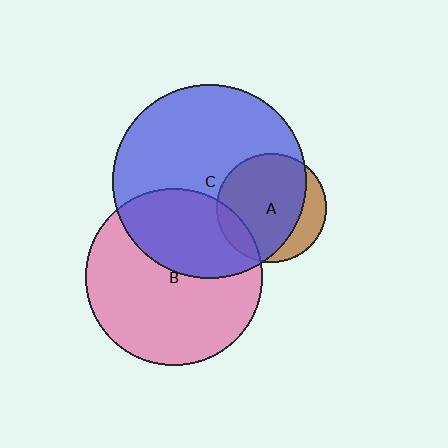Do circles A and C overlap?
Yes.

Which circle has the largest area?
Circle C (blue).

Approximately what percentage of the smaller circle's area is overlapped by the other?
Approximately 80%.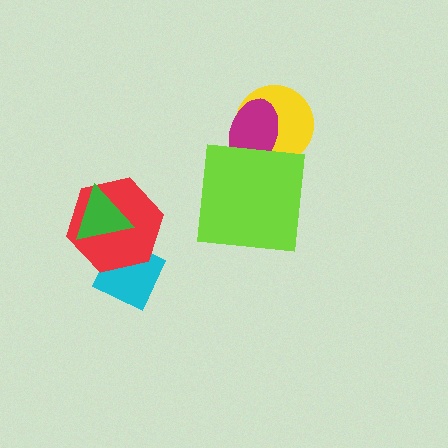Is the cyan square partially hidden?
Yes, it is partially covered by another shape.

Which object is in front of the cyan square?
The red hexagon is in front of the cyan square.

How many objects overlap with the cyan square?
1 object overlaps with the cyan square.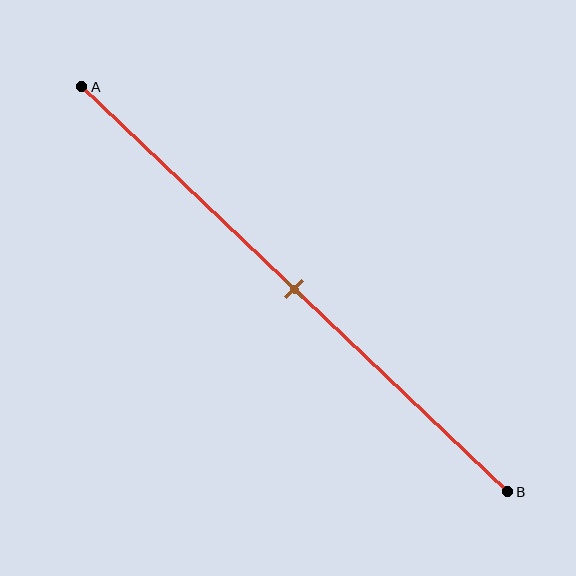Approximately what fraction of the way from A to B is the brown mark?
The brown mark is approximately 50% of the way from A to B.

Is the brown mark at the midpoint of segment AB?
Yes, the mark is approximately at the midpoint.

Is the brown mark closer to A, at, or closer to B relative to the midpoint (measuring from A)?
The brown mark is approximately at the midpoint of segment AB.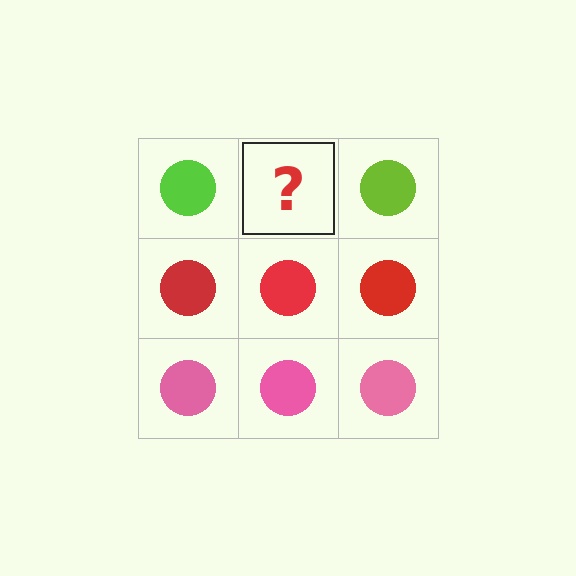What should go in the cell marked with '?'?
The missing cell should contain a lime circle.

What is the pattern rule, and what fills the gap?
The rule is that each row has a consistent color. The gap should be filled with a lime circle.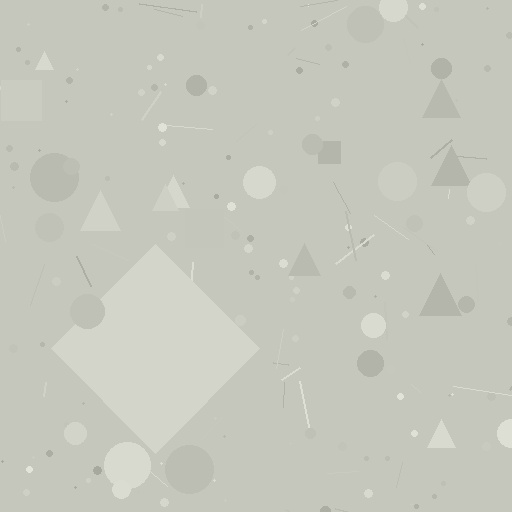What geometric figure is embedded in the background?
A diamond is embedded in the background.